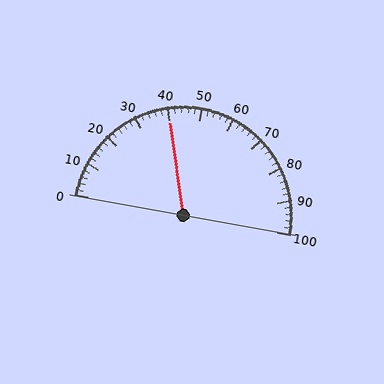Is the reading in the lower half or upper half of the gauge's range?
The reading is in the lower half of the range (0 to 100).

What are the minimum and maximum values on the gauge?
The gauge ranges from 0 to 100.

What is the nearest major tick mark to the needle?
The nearest major tick mark is 40.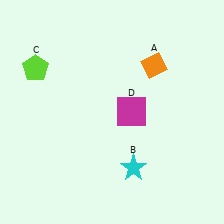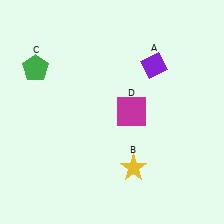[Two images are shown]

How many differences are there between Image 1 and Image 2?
There are 3 differences between the two images.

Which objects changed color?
A changed from orange to purple. B changed from cyan to yellow. C changed from lime to green.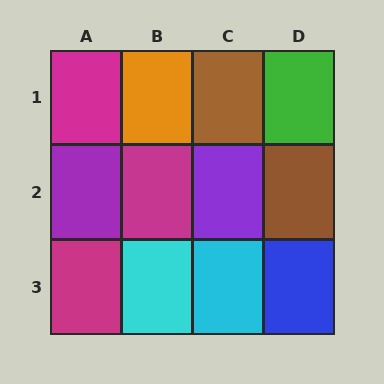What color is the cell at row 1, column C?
Brown.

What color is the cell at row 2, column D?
Brown.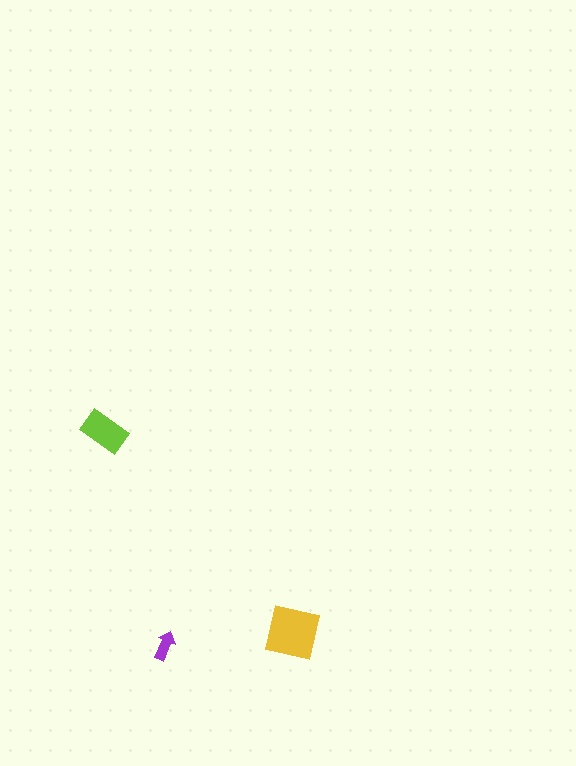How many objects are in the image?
There are 3 objects in the image.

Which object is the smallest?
The purple arrow.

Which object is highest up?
The lime rectangle is topmost.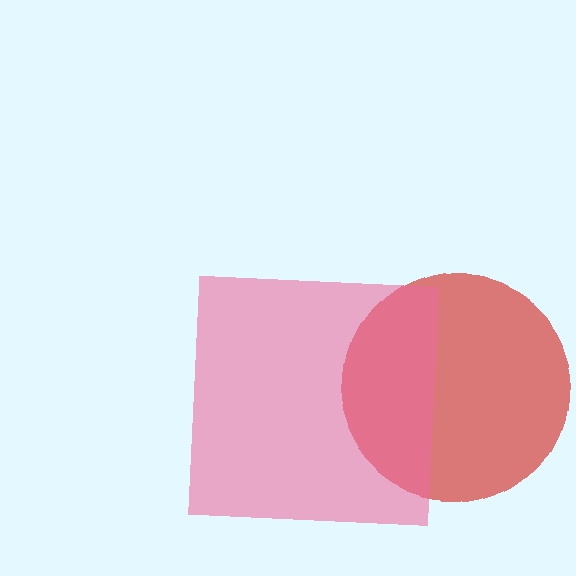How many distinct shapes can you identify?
There are 2 distinct shapes: a red circle, a pink square.